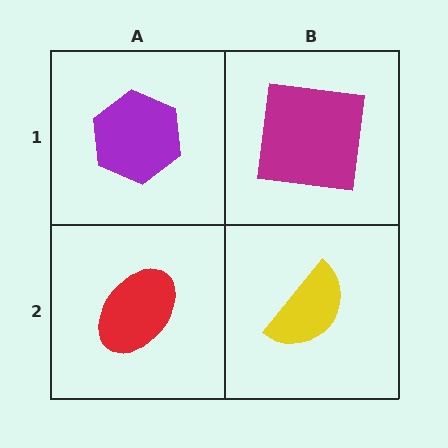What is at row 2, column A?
A red ellipse.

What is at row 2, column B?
A yellow semicircle.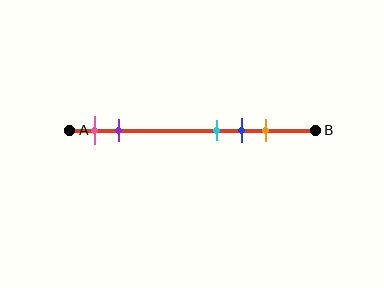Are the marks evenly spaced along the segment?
No, the marks are not evenly spaced.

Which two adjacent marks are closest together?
The cyan and blue marks are the closest adjacent pair.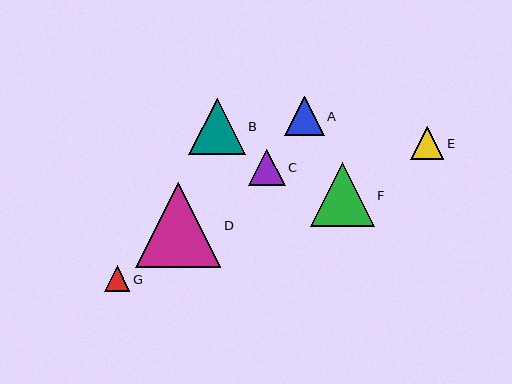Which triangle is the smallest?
Triangle G is the smallest with a size of approximately 25 pixels.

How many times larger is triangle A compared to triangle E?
Triangle A is approximately 1.2 times the size of triangle E.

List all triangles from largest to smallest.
From largest to smallest: D, F, B, A, C, E, G.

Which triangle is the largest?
Triangle D is the largest with a size of approximately 85 pixels.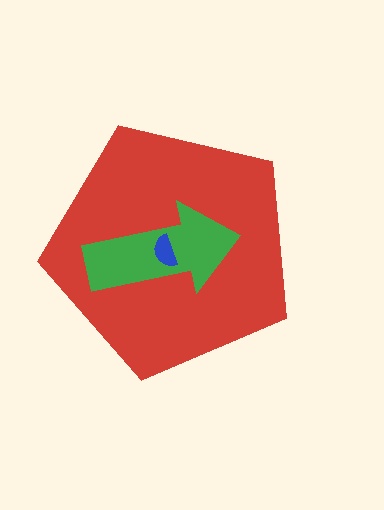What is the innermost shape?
The blue semicircle.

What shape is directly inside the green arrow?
The blue semicircle.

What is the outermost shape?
The red pentagon.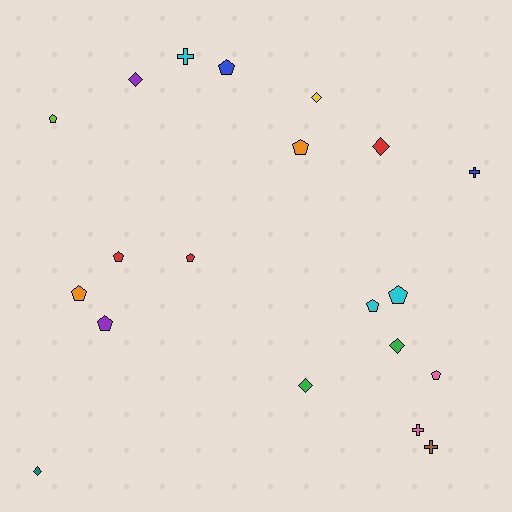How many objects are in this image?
There are 20 objects.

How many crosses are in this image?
There are 4 crosses.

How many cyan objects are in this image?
There are 3 cyan objects.